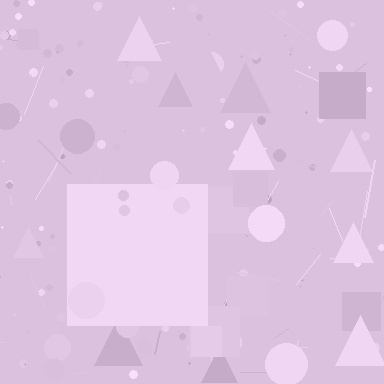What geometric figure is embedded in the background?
A square is embedded in the background.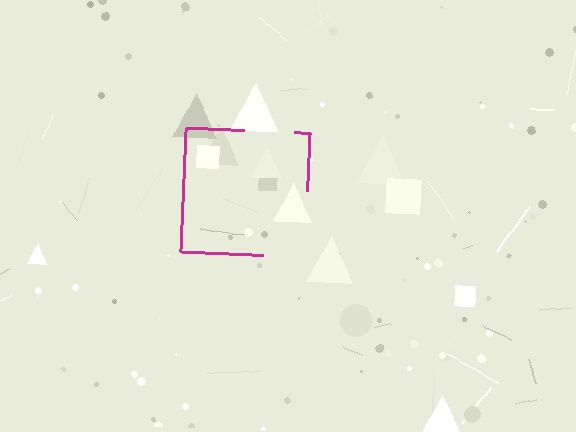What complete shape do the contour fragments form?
The contour fragments form a square.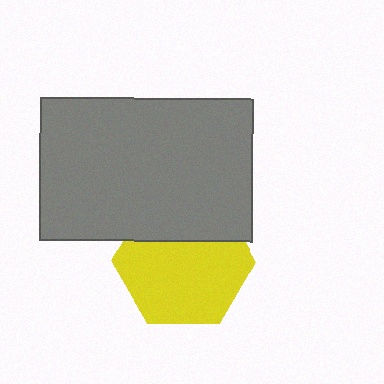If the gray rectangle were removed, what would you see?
You would see the complete yellow hexagon.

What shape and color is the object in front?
The object in front is a gray rectangle.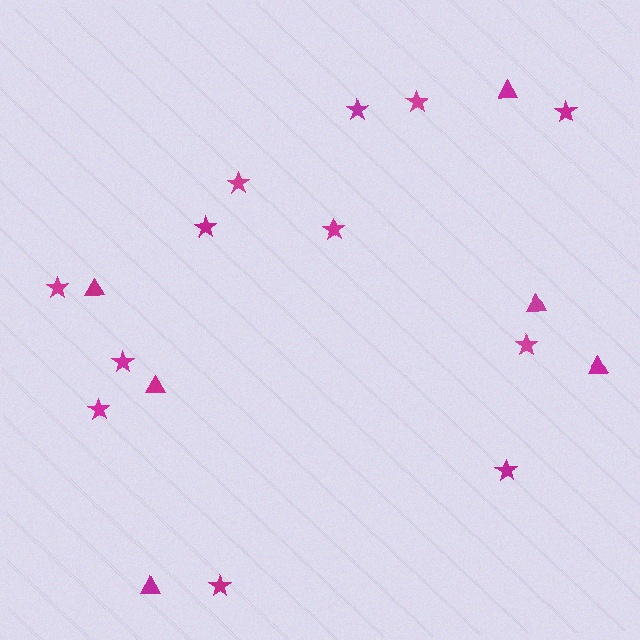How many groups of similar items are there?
There are 2 groups: one group of triangles (6) and one group of stars (12).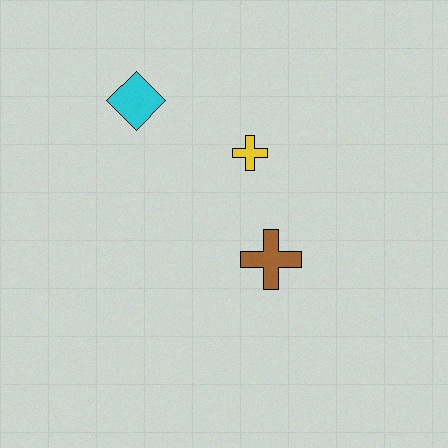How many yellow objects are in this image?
There is 1 yellow object.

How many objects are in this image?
There are 3 objects.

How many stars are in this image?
There are no stars.